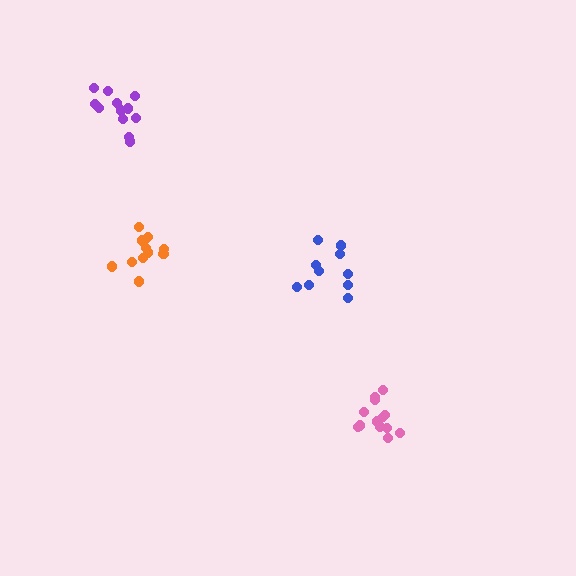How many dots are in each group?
Group 1: 10 dots, Group 2: 12 dots, Group 3: 12 dots, Group 4: 13 dots (47 total).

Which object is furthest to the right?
The pink cluster is rightmost.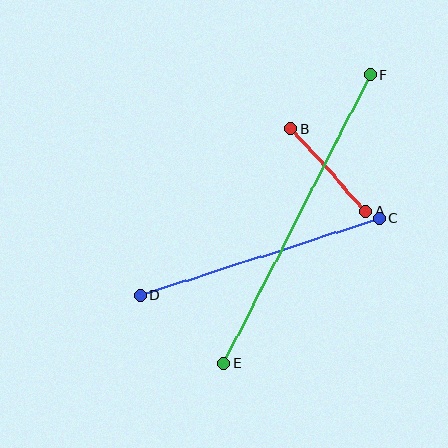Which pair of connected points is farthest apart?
Points E and F are farthest apart.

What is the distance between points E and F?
The distance is approximately 324 pixels.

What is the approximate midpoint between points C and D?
The midpoint is at approximately (260, 257) pixels.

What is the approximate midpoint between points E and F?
The midpoint is at approximately (297, 219) pixels.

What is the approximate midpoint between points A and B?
The midpoint is at approximately (328, 170) pixels.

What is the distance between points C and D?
The distance is approximately 251 pixels.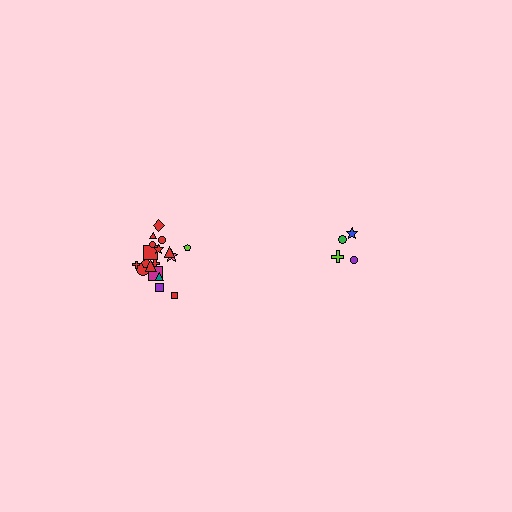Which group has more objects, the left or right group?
The left group.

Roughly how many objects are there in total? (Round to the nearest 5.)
Roughly 20 objects in total.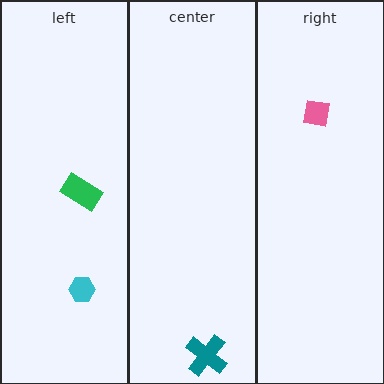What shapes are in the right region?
The pink square.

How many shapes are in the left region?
2.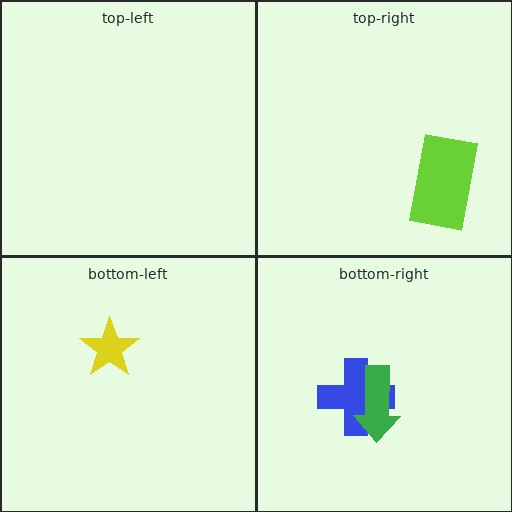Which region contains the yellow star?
The bottom-left region.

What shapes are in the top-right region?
The lime rectangle.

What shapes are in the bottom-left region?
The yellow star.